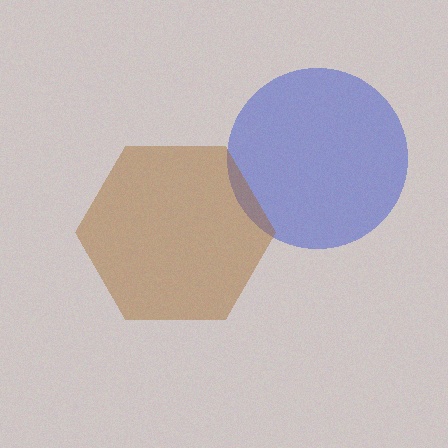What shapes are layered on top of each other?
The layered shapes are: a blue circle, a brown hexagon.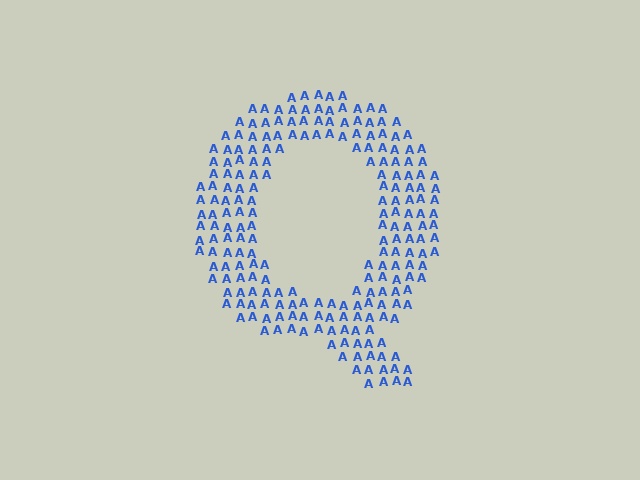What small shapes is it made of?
It is made of small letter A's.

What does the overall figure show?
The overall figure shows the letter Q.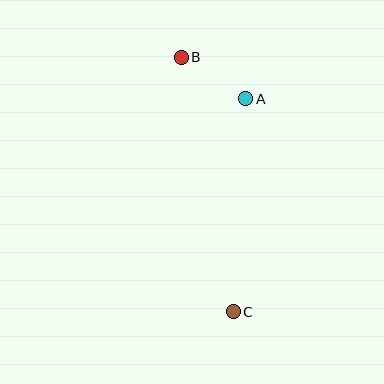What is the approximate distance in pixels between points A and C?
The distance between A and C is approximately 213 pixels.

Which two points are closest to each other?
Points A and B are closest to each other.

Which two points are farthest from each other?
Points B and C are farthest from each other.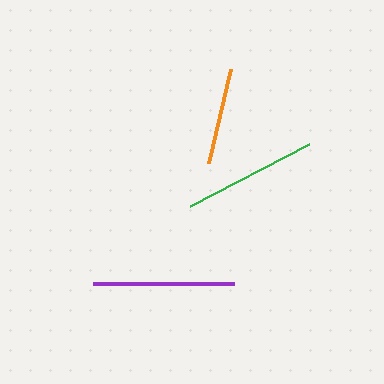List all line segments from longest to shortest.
From longest to shortest: purple, green, orange.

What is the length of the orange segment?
The orange segment is approximately 97 pixels long.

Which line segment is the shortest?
The orange line is the shortest at approximately 97 pixels.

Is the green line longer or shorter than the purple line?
The purple line is longer than the green line.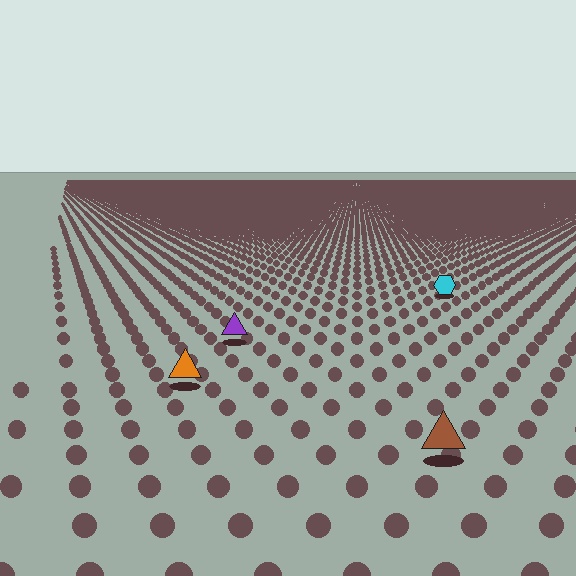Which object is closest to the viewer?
The brown triangle is closest. The texture marks near it are larger and more spread out.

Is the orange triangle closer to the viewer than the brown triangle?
No. The brown triangle is closer — you can tell from the texture gradient: the ground texture is coarser near it.